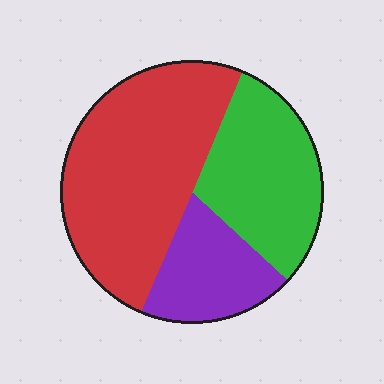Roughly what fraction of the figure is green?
Green covers 30% of the figure.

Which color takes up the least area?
Purple, at roughly 20%.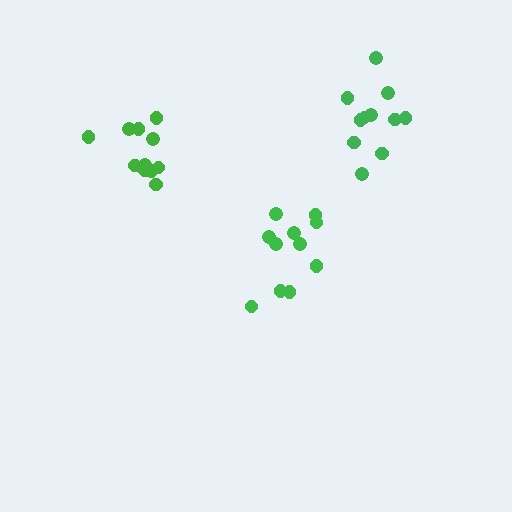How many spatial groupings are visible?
There are 3 spatial groupings.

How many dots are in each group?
Group 1: 11 dots, Group 2: 11 dots, Group 3: 11 dots (33 total).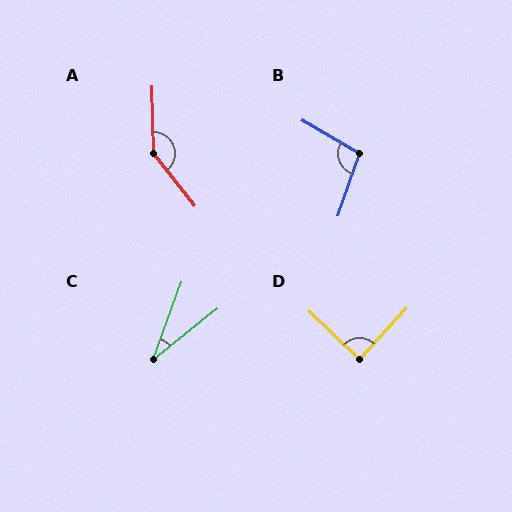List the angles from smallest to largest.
C (31°), D (89°), B (101°), A (143°).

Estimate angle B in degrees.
Approximately 101 degrees.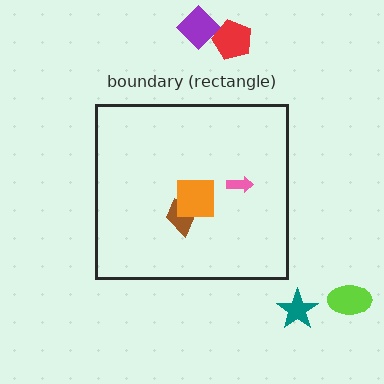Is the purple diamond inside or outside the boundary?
Outside.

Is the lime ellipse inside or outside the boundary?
Outside.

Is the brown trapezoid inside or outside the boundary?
Inside.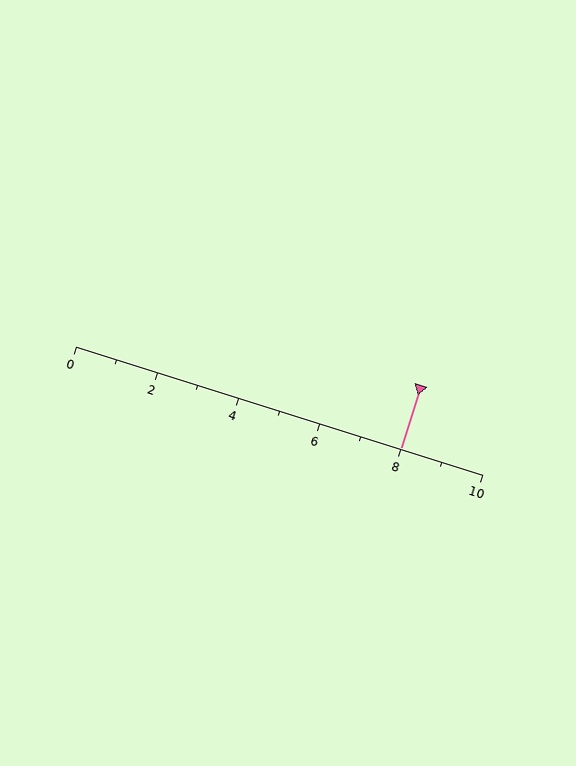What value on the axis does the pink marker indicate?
The marker indicates approximately 8.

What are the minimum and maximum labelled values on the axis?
The axis runs from 0 to 10.